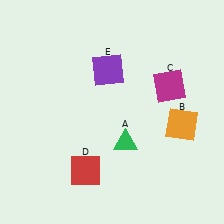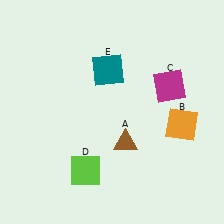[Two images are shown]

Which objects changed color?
A changed from green to brown. D changed from red to lime. E changed from purple to teal.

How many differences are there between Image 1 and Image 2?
There are 3 differences between the two images.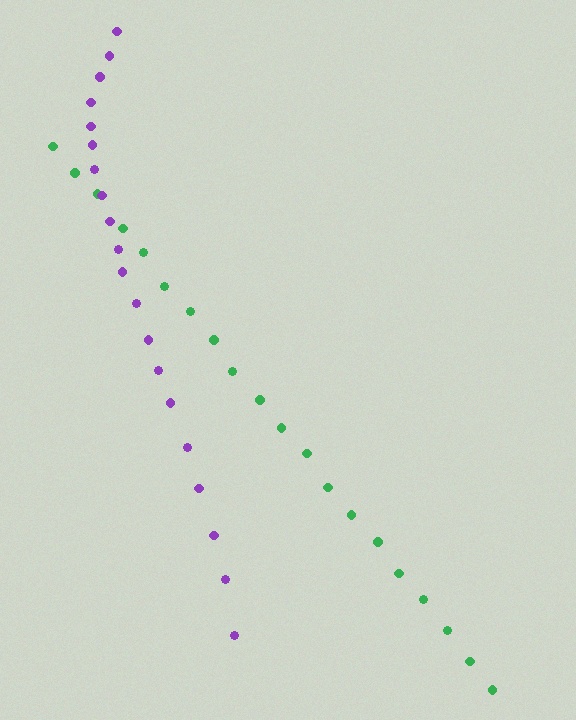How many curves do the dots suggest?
There are 2 distinct paths.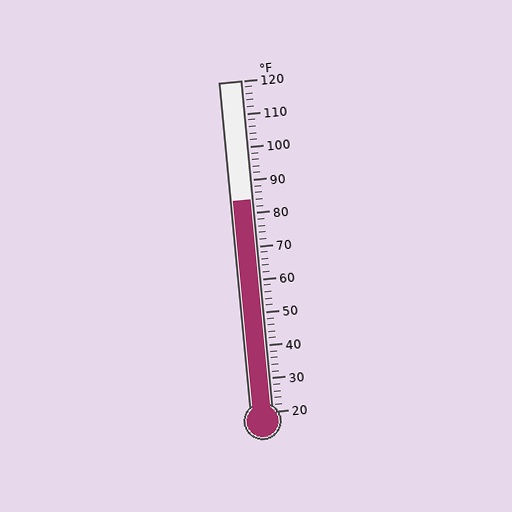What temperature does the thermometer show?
The thermometer shows approximately 84°F.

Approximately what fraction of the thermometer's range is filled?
The thermometer is filled to approximately 65% of its range.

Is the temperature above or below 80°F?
The temperature is above 80°F.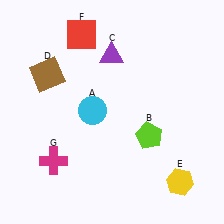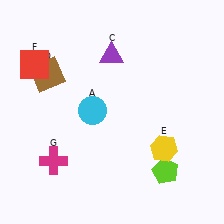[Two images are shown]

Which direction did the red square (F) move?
The red square (F) moved left.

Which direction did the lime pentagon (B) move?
The lime pentagon (B) moved down.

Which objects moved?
The objects that moved are: the lime pentagon (B), the yellow hexagon (E), the red square (F).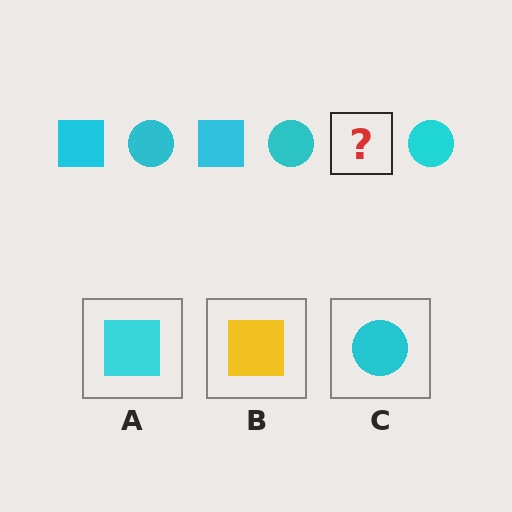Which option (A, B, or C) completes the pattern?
A.